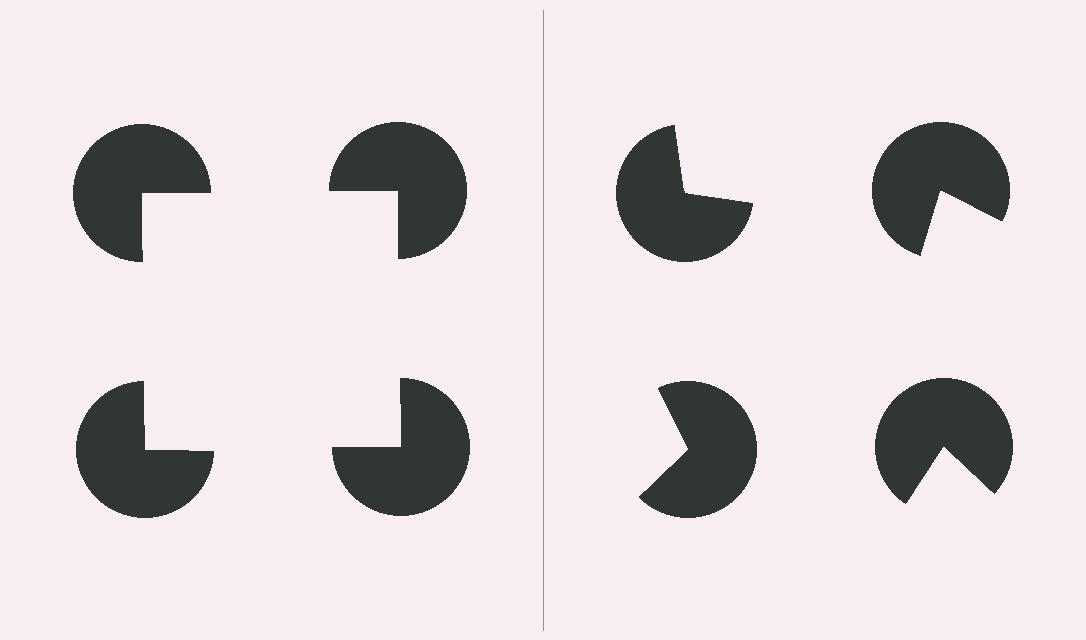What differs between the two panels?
The pac-man discs are positioned identically on both sides; only the wedge orientations differ. On the left they align to a square; on the right they are misaligned.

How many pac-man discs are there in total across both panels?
8 — 4 on each side.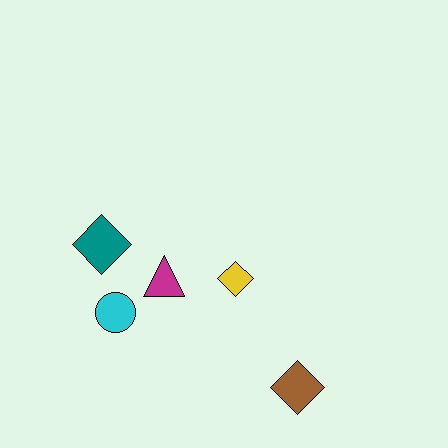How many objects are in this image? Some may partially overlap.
There are 5 objects.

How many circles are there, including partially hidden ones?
There is 1 circle.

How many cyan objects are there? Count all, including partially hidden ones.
There is 1 cyan object.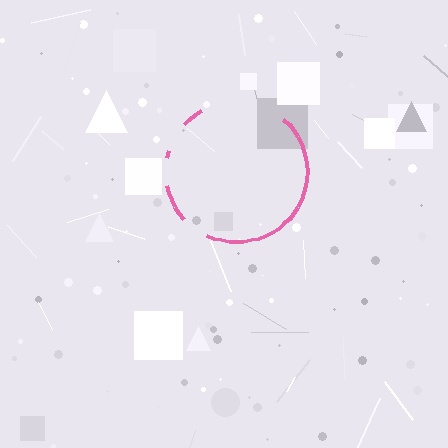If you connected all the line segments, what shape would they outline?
They would outline a circle.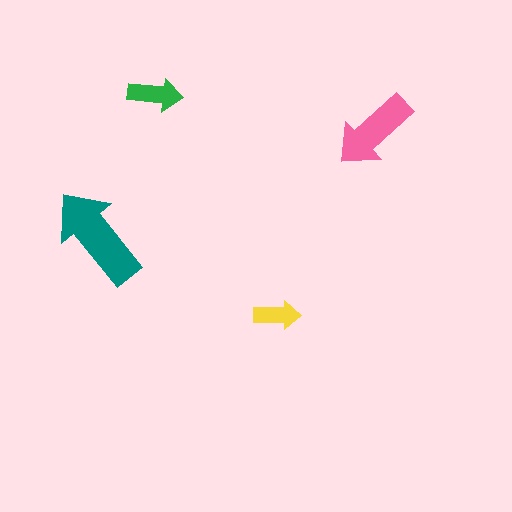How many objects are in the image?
There are 4 objects in the image.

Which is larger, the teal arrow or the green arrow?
The teal one.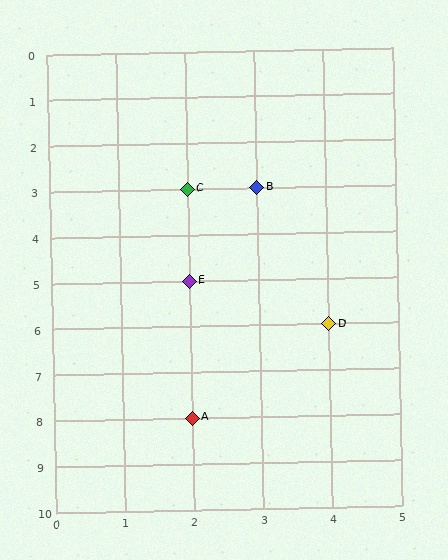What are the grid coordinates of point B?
Point B is at grid coordinates (3, 3).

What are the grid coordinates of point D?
Point D is at grid coordinates (4, 6).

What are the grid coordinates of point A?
Point A is at grid coordinates (2, 8).